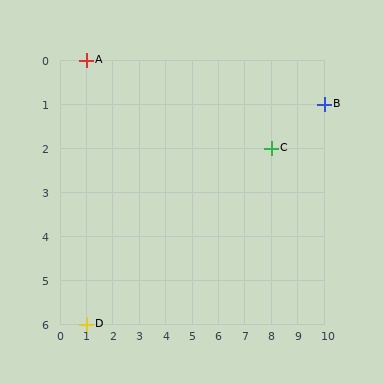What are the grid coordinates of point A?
Point A is at grid coordinates (1, 0).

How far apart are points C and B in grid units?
Points C and B are 2 columns and 1 row apart (about 2.2 grid units diagonally).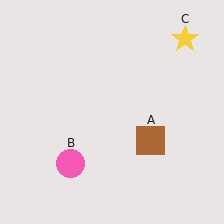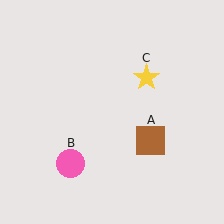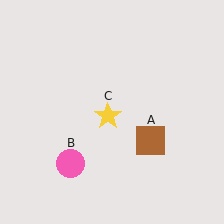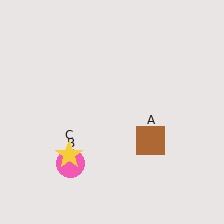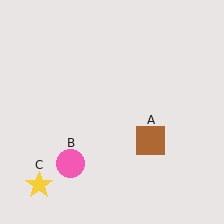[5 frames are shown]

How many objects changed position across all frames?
1 object changed position: yellow star (object C).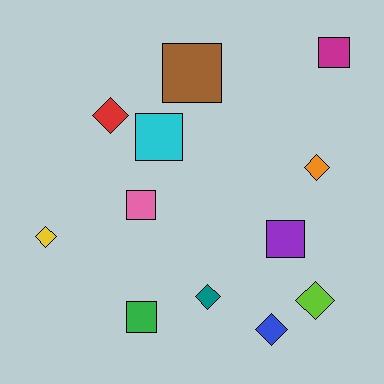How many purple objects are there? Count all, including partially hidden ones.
There is 1 purple object.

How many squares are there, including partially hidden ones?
There are 6 squares.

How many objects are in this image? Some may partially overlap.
There are 12 objects.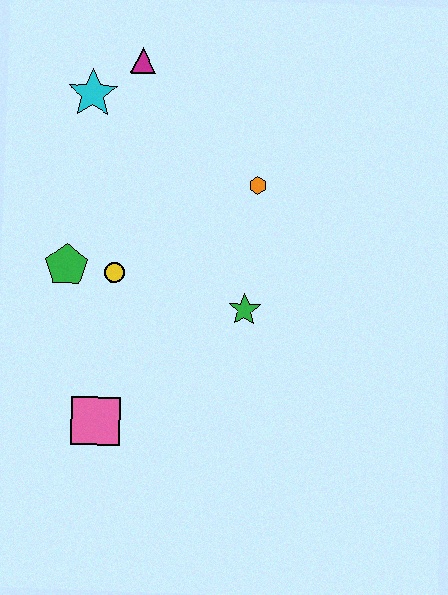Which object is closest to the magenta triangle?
The cyan star is closest to the magenta triangle.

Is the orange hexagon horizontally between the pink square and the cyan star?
No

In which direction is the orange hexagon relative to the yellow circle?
The orange hexagon is to the right of the yellow circle.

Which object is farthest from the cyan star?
The pink square is farthest from the cyan star.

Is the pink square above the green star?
No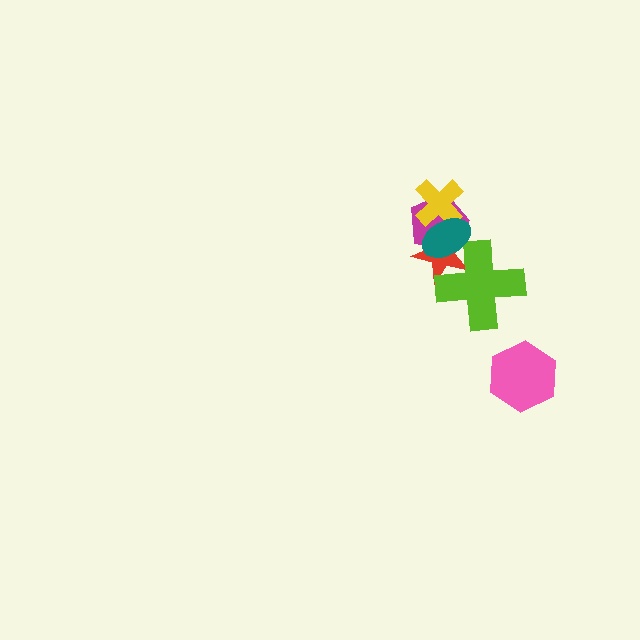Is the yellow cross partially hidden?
Yes, it is partially covered by another shape.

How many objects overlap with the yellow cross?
3 objects overlap with the yellow cross.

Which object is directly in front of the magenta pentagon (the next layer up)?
The yellow cross is directly in front of the magenta pentagon.